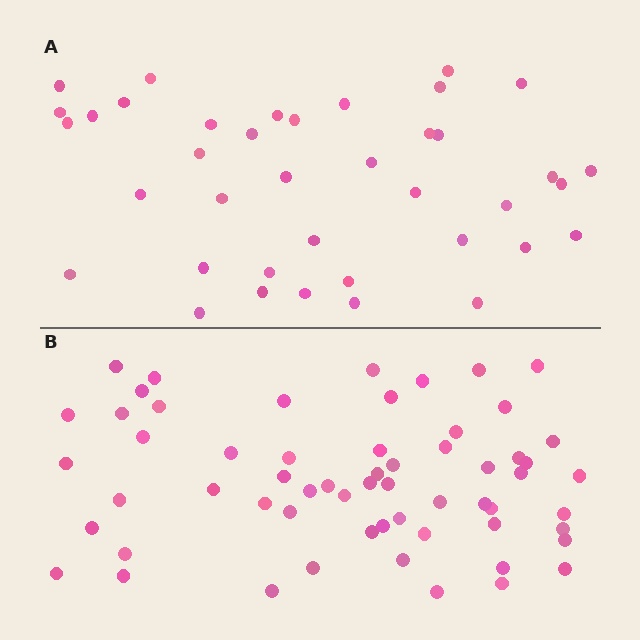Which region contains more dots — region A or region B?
Region B (the bottom region) has more dots.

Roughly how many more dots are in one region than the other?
Region B has approximately 20 more dots than region A.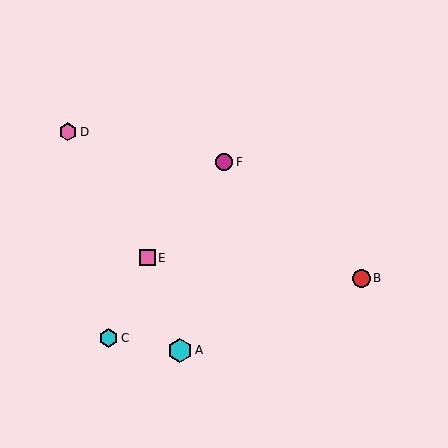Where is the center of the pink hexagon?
The center of the pink hexagon is at (68, 132).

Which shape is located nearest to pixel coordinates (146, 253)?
The pink square (labeled E) at (147, 258) is nearest to that location.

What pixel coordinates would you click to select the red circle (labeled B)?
Click at (361, 278) to select the red circle B.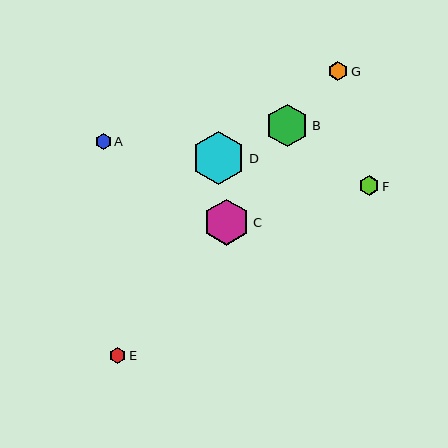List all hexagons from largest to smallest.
From largest to smallest: D, C, B, G, F, E, A.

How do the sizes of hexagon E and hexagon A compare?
Hexagon E and hexagon A are approximately the same size.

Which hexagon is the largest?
Hexagon D is the largest with a size of approximately 53 pixels.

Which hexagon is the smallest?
Hexagon A is the smallest with a size of approximately 15 pixels.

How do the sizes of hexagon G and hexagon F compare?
Hexagon G and hexagon F are approximately the same size.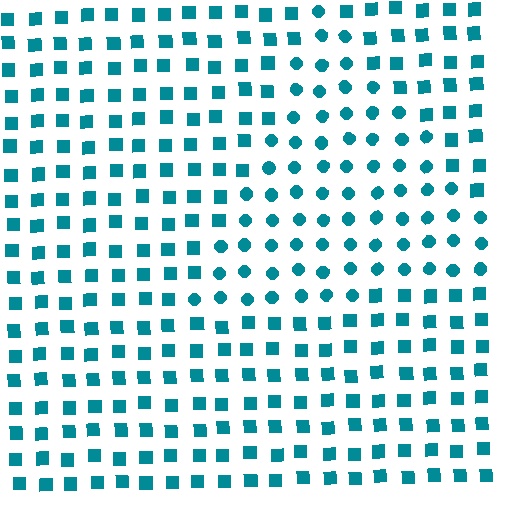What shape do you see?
I see a triangle.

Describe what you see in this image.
The image is filled with small teal elements arranged in a uniform grid. A triangle-shaped region contains circles, while the surrounding area contains squares. The boundary is defined purely by the change in element shape.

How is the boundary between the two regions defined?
The boundary is defined by a change in element shape: circles inside vs. squares outside. All elements share the same color and spacing.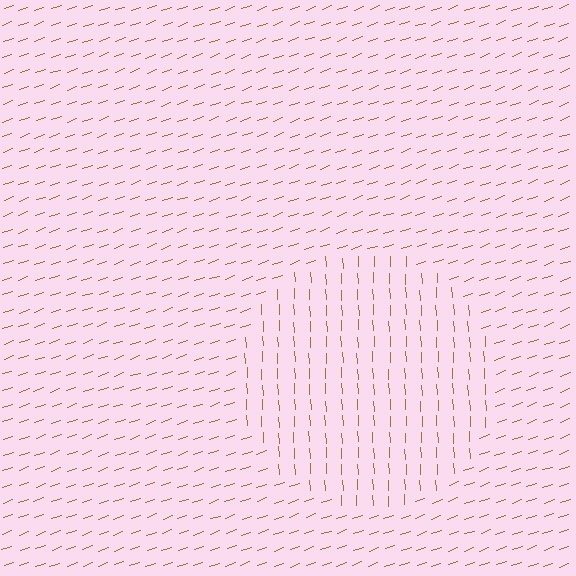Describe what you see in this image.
The image is filled with small brown line segments. A circle region in the image has lines oriented differently from the surrounding lines, creating a visible texture boundary.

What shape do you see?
I see a circle.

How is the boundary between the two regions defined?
The boundary is defined purely by a change in line orientation (approximately 74 degrees difference). All lines are the same color and thickness.